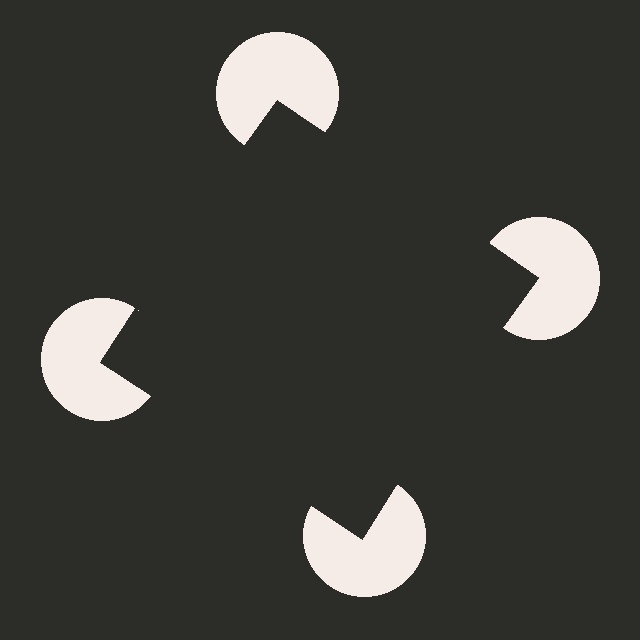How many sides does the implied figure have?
4 sides.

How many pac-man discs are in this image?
There are 4 — one at each vertex of the illusory square.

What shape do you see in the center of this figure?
An illusory square — its edges are inferred from the aligned wedge cuts in the pac-man discs, not physically drawn.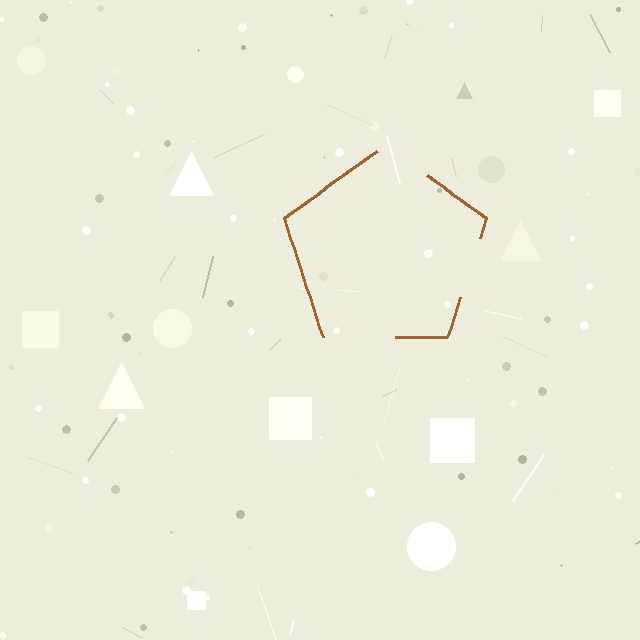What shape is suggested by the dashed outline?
The dashed outline suggests a pentagon.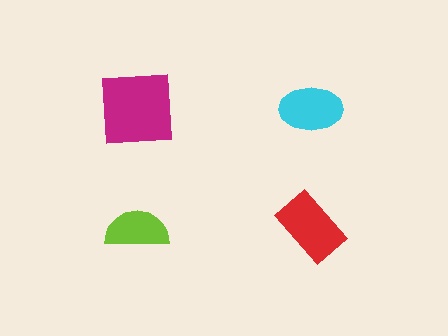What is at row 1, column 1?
A magenta square.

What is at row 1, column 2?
A cyan ellipse.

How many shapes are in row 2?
2 shapes.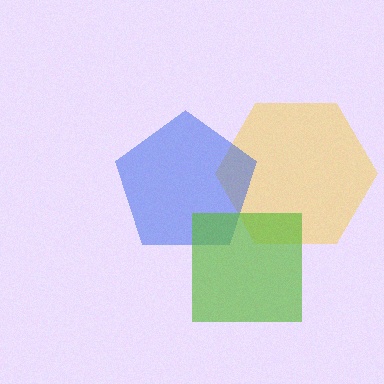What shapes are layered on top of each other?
The layered shapes are: a yellow hexagon, a blue pentagon, a lime square.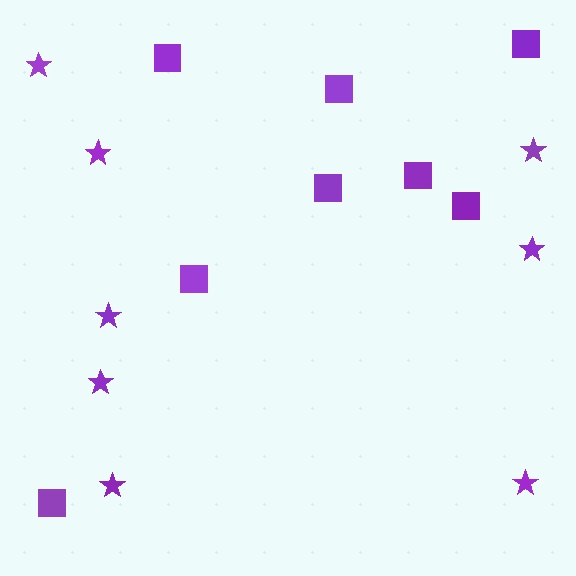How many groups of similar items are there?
There are 2 groups: one group of squares (8) and one group of stars (8).